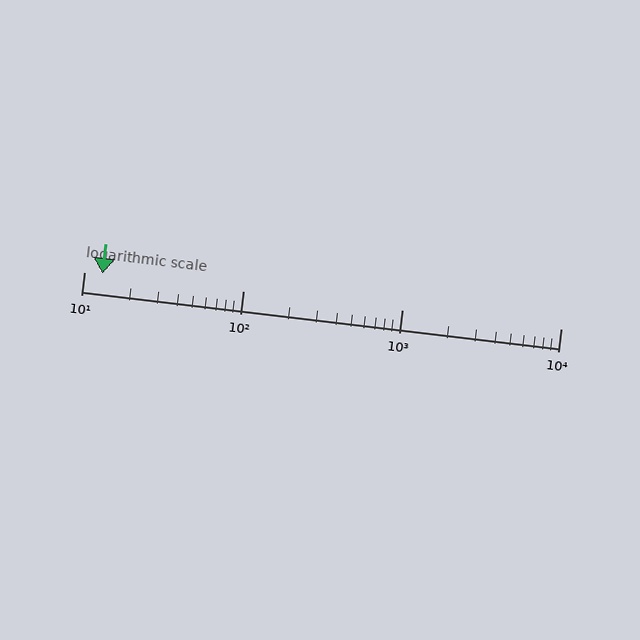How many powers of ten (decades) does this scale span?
The scale spans 3 decades, from 10 to 10000.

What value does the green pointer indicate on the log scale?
The pointer indicates approximately 13.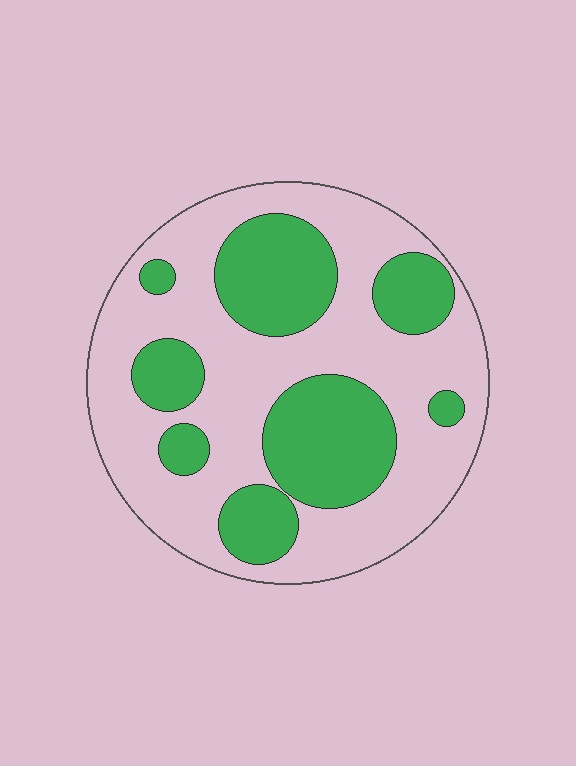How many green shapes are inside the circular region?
8.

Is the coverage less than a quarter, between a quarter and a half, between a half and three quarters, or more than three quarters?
Between a quarter and a half.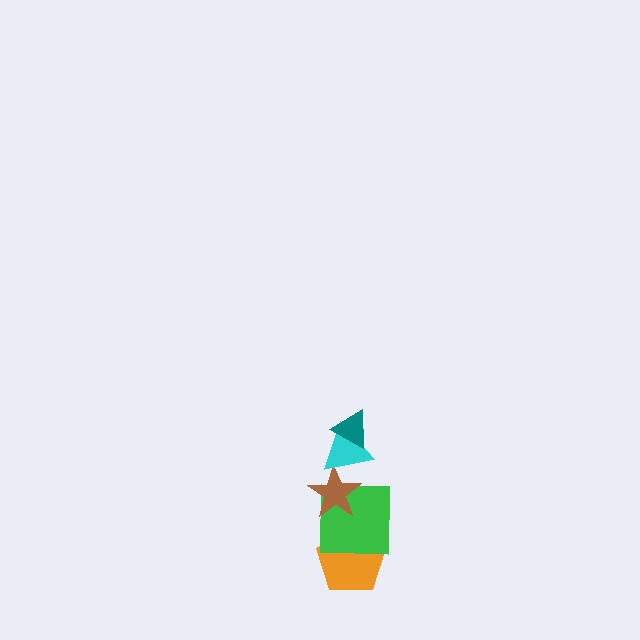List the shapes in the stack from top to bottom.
From top to bottom: the teal triangle, the cyan triangle, the brown star, the green square, the orange pentagon.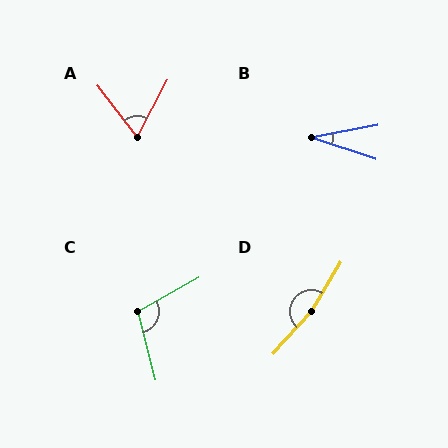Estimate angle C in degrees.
Approximately 105 degrees.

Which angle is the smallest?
B, at approximately 29 degrees.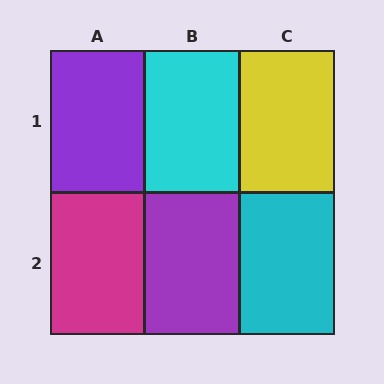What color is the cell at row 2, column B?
Purple.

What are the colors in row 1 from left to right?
Purple, cyan, yellow.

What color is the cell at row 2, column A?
Magenta.